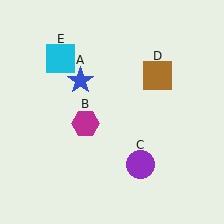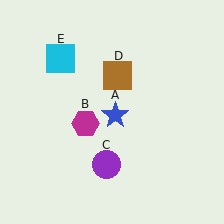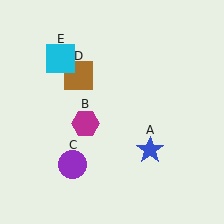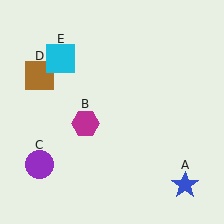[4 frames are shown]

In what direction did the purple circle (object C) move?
The purple circle (object C) moved left.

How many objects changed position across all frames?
3 objects changed position: blue star (object A), purple circle (object C), brown square (object D).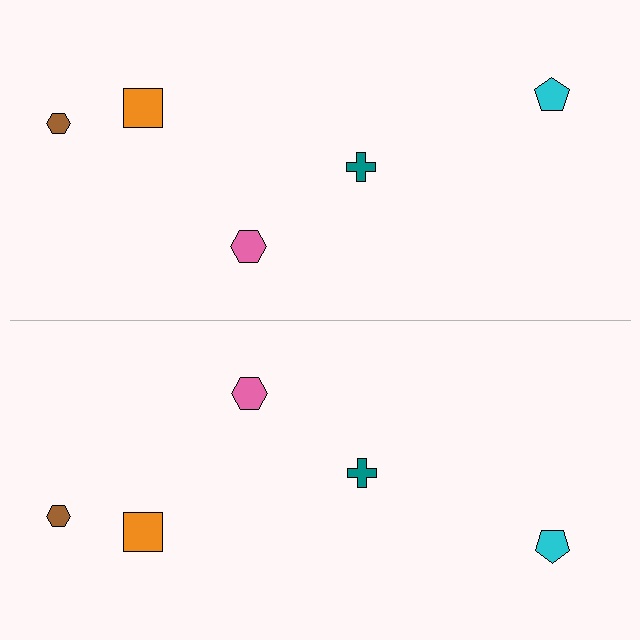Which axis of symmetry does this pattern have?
The pattern has a horizontal axis of symmetry running through the center of the image.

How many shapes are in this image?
There are 10 shapes in this image.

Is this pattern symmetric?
Yes, this pattern has bilateral (reflection) symmetry.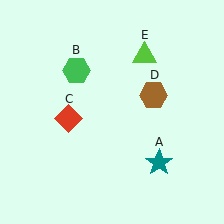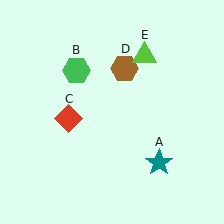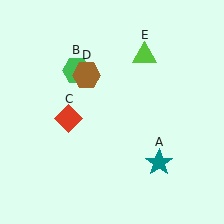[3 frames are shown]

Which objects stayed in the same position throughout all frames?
Teal star (object A) and green hexagon (object B) and red diamond (object C) and lime triangle (object E) remained stationary.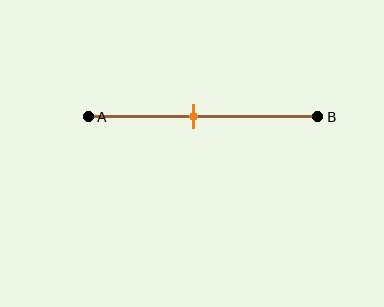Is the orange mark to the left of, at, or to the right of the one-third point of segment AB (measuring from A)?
The orange mark is to the right of the one-third point of segment AB.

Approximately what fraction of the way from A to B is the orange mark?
The orange mark is approximately 45% of the way from A to B.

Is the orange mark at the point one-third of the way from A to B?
No, the mark is at about 45% from A, not at the 33% one-third point.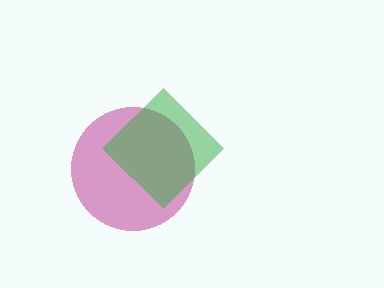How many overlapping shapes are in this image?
There are 2 overlapping shapes in the image.